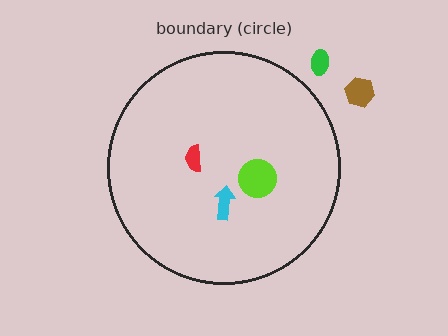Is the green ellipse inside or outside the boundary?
Outside.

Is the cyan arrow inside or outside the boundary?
Inside.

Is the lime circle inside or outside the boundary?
Inside.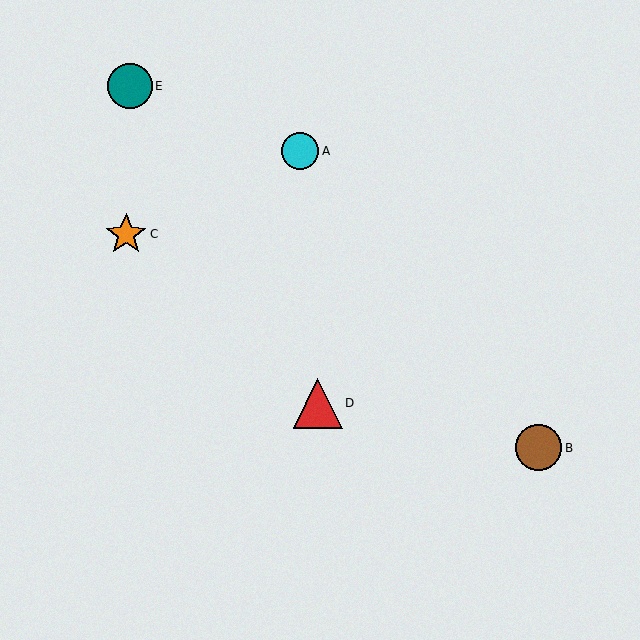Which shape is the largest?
The red triangle (labeled D) is the largest.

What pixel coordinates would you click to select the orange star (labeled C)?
Click at (126, 234) to select the orange star C.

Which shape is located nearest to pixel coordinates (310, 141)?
The cyan circle (labeled A) at (300, 151) is nearest to that location.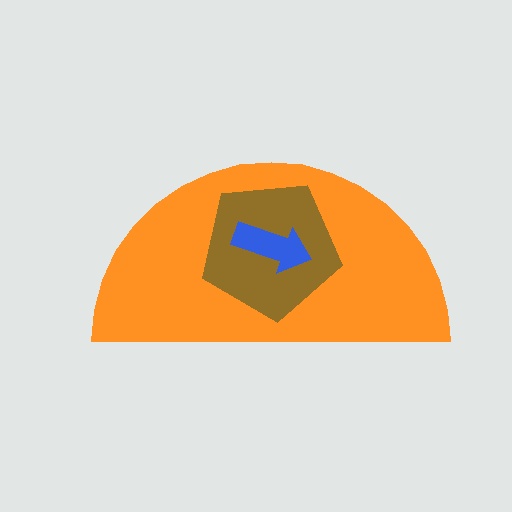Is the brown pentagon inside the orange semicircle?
Yes.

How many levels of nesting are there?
3.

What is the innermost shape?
The blue arrow.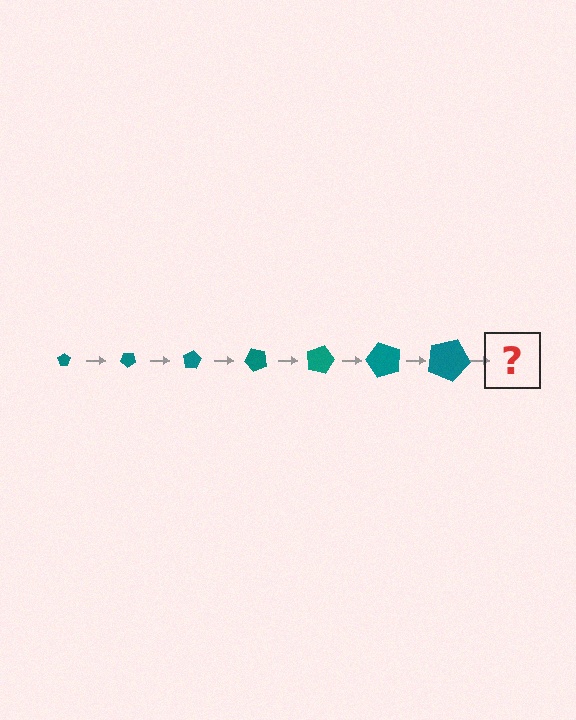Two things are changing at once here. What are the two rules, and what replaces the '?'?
The two rules are that the pentagon grows larger each step and it rotates 40 degrees each step. The '?' should be a pentagon, larger than the previous one and rotated 280 degrees from the start.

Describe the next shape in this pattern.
It should be a pentagon, larger than the previous one and rotated 280 degrees from the start.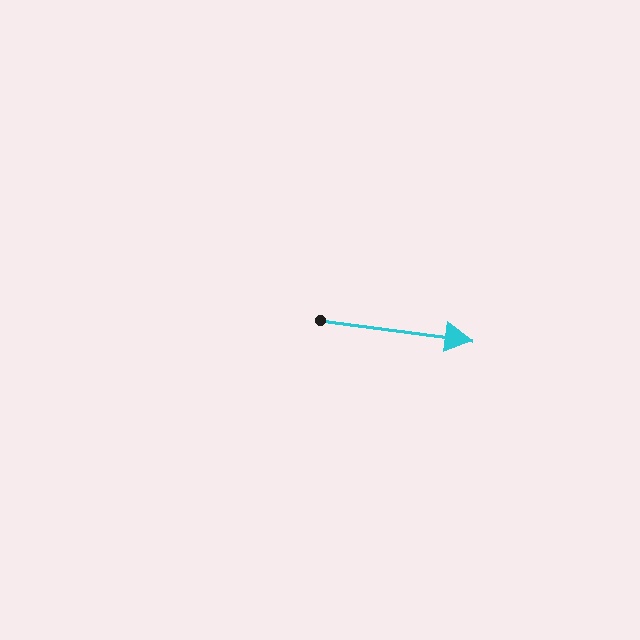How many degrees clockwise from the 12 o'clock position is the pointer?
Approximately 97 degrees.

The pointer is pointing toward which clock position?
Roughly 3 o'clock.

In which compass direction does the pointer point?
East.